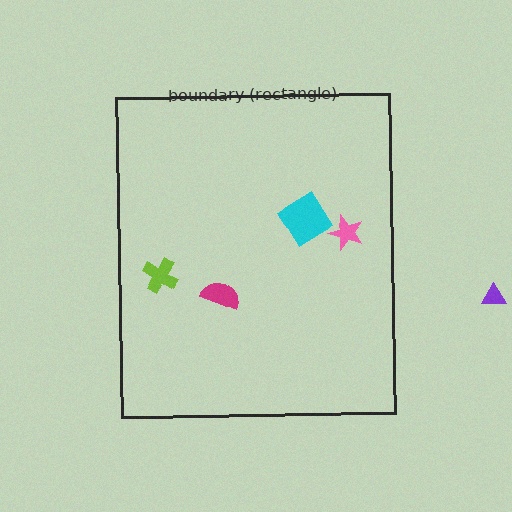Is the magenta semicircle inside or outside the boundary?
Inside.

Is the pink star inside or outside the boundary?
Inside.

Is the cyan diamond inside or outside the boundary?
Inside.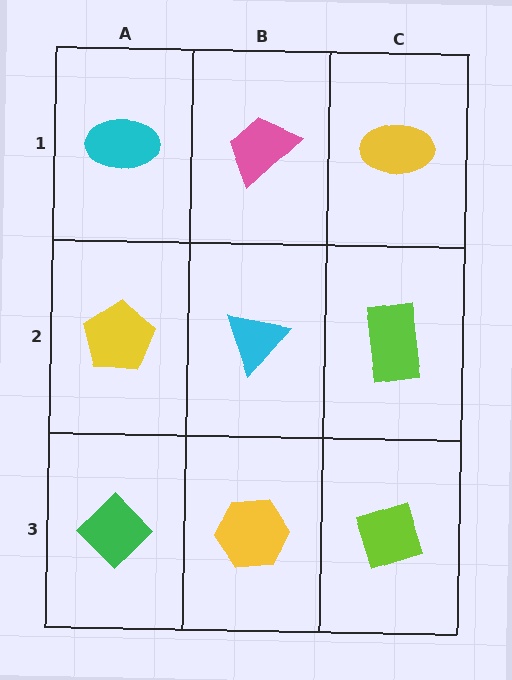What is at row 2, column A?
A yellow pentagon.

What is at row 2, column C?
A lime rectangle.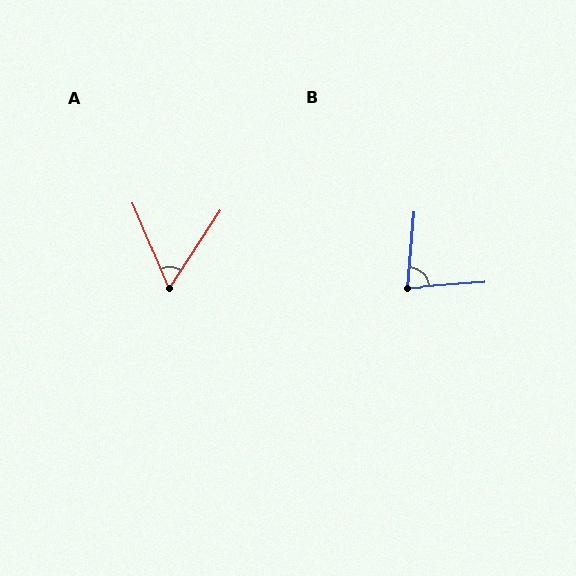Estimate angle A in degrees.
Approximately 56 degrees.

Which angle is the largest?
B, at approximately 81 degrees.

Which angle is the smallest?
A, at approximately 56 degrees.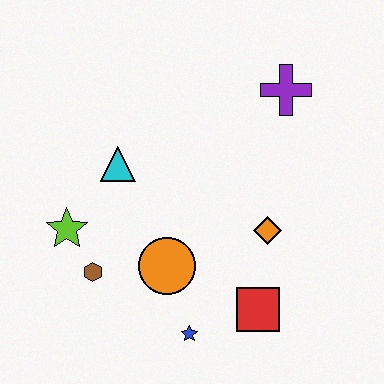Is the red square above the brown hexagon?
No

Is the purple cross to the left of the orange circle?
No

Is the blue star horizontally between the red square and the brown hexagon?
Yes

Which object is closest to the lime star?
The brown hexagon is closest to the lime star.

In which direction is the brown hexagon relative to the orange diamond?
The brown hexagon is to the left of the orange diamond.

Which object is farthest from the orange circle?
The purple cross is farthest from the orange circle.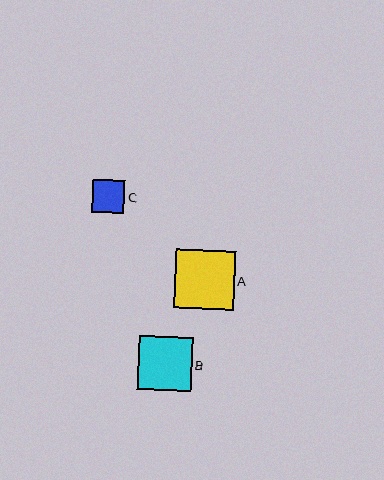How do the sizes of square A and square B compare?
Square A and square B are approximately the same size.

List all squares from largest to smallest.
From largest to smallest: A, B, C.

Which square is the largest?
Square A is the largest with a size of approximately 59 pixels.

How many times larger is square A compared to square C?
Square A is approximately 1.8 times the size of square C.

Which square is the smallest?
Square C is the smallest with a size of approximately 33 pixels.